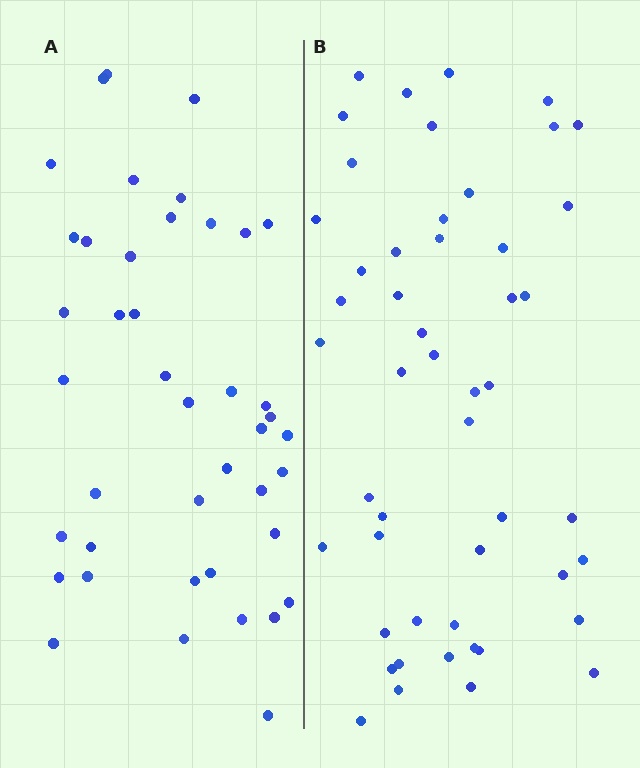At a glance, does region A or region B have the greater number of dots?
Region B (the right region) has more dots.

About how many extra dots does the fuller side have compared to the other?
Region B has roughly 8 or so more dots than region A.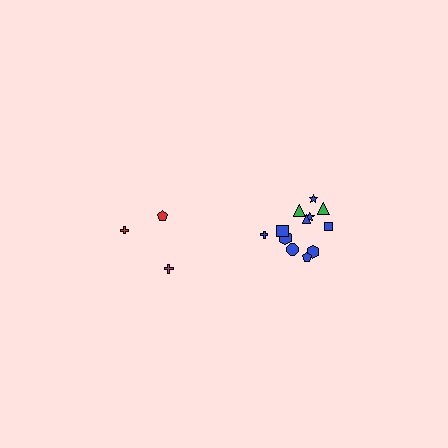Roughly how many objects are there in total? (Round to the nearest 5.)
Roughly 15 objects in total.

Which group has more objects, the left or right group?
The right group.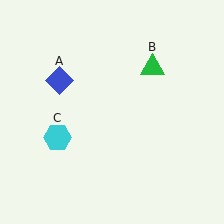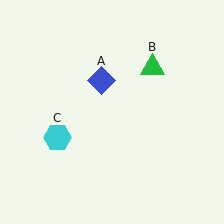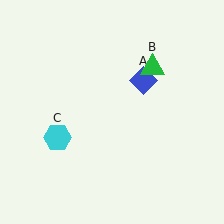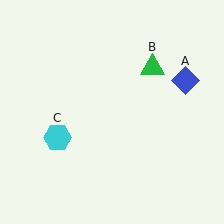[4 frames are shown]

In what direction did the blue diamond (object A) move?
The blue diamond (object A) moved right.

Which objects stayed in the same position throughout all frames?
Green triangle (object B) and cyan hexagon (object C) remained stationary.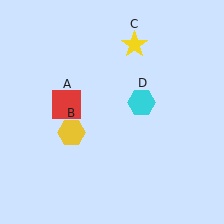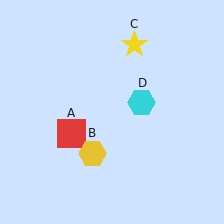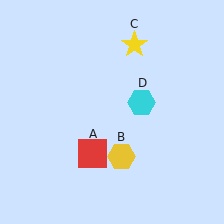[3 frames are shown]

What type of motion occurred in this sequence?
The red square (object A), yellow hexagon (object B) rotated counterclockwise around the center of the scene.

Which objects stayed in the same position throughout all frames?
Yellow star (object C) and cyan hexagon (object D) remained stationary.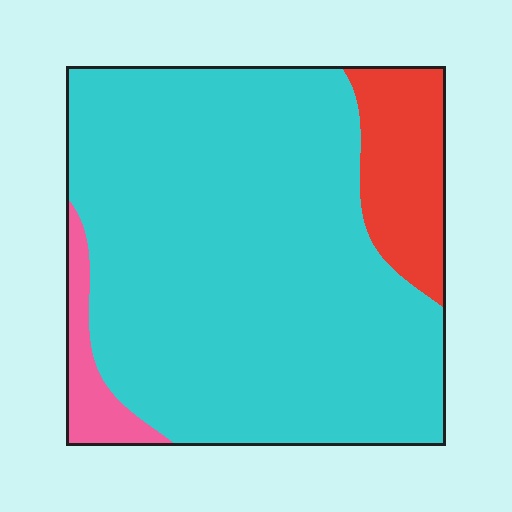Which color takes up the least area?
Pink, at roughly 5%.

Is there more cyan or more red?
Cyan.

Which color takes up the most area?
Cyan, at roughly 80%.